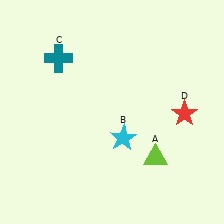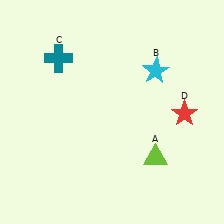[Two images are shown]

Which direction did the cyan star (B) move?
The cyan star (B) moved up.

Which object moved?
The cyan star (B) moved up.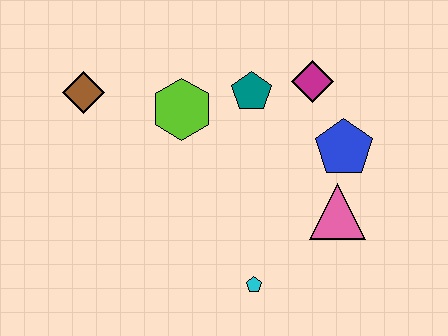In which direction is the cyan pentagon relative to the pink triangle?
The cyan pentagon is to the left of the pink triangle.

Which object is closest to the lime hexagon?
The teal pentagon is closest to the lime hexagon.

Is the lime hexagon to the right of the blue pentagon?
No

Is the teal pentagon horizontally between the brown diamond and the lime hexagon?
No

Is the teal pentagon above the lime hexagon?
Yes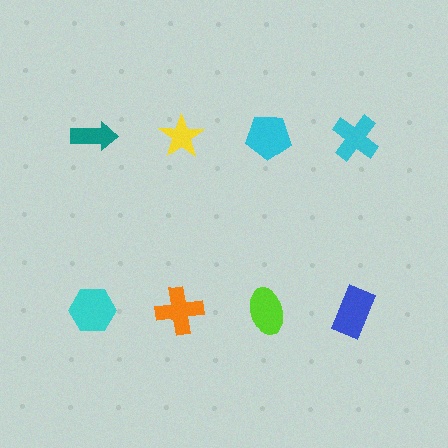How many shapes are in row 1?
4 shapes.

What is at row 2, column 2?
An orange cross.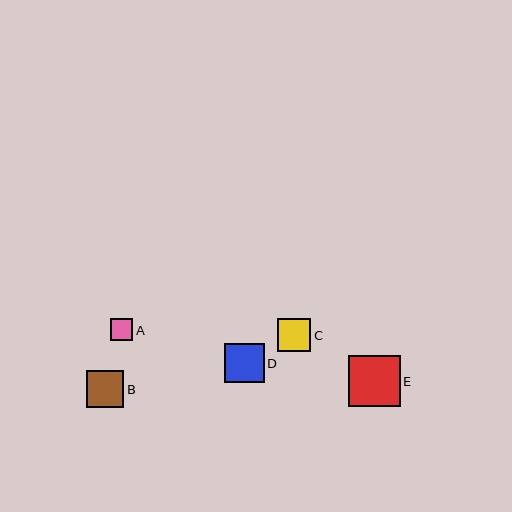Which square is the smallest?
Square A is the smallest with a size of approximately 22 pixels.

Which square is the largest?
Square E is the largest with a size of approximately 52 pixels.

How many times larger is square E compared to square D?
Square E is approximately 1.3 times the size of square D.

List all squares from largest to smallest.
From largest to smallest: E, D, B, C, A.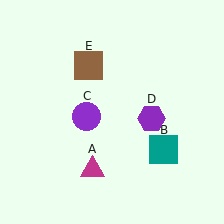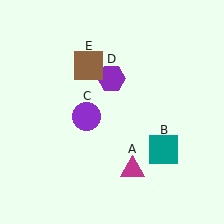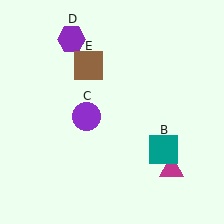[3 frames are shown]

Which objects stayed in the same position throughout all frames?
Teal square (object B) and purple circle (object C) and brown square (object E) remained stationary.